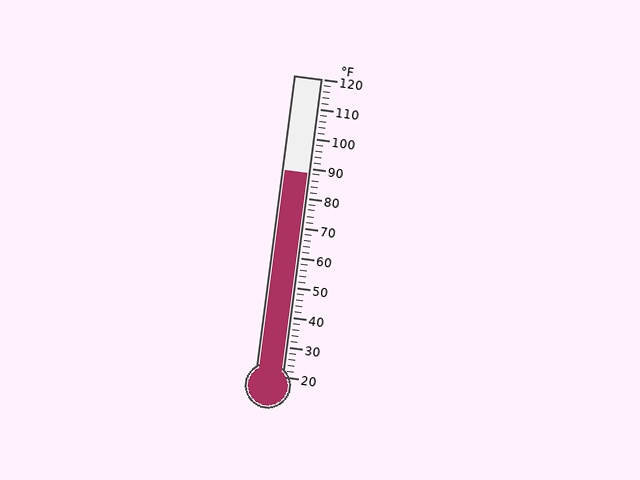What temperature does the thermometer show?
The thermometer shows approximately 88°F.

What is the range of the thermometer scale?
The thermometer scale ranges from 20°F to 120°F.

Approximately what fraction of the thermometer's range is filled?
The thermometer is filled to approximately 70% of its range.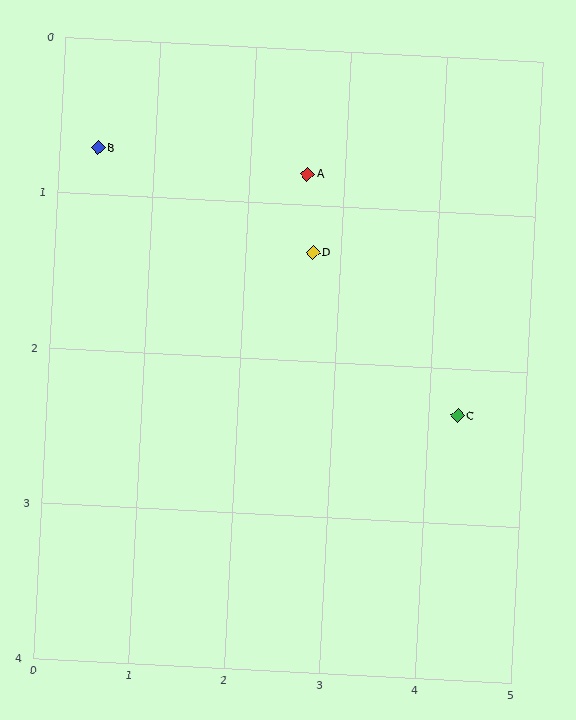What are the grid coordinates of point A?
Point A is at approximately (2.6, 0.8).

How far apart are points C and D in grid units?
Points C and D are about 1.9 grid units apart.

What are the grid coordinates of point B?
Point B is at approximately (0.4, 0.7).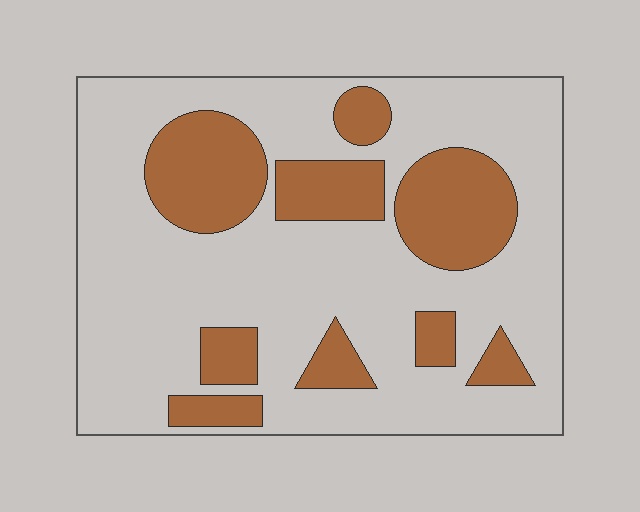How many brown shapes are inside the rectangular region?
9.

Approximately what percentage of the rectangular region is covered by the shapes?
Approximately 25%.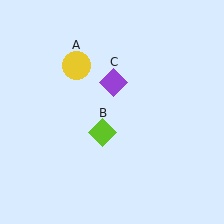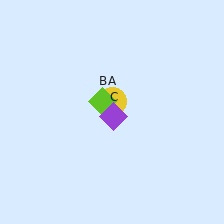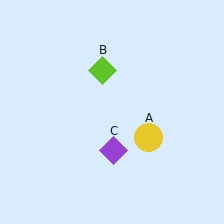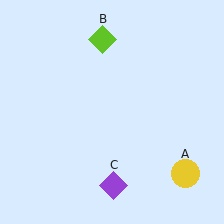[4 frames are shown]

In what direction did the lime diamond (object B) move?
The lime diamond (object B) moved up.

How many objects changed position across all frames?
3 objects changed position: yellow circle (object A), lime diamond (object B), purple diamond (object C).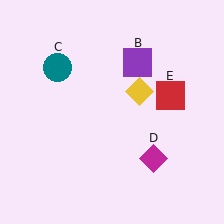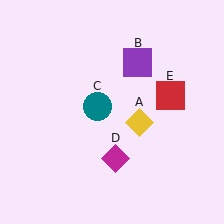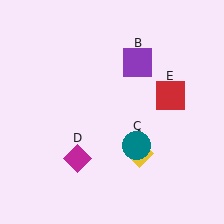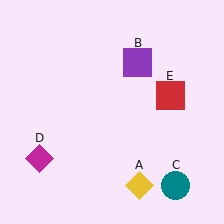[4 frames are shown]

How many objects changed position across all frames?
3 objects changed position: yellow diamond (object A), teal circle (object C), magenta diamond (object D).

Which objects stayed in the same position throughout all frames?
Purple square (object B) and red square (object E) remained stationary.